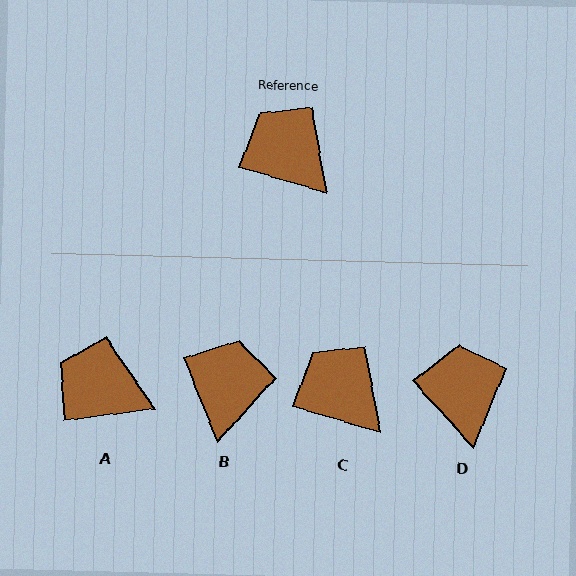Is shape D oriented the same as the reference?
No, it is off by about 32 degrees.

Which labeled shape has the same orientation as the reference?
C.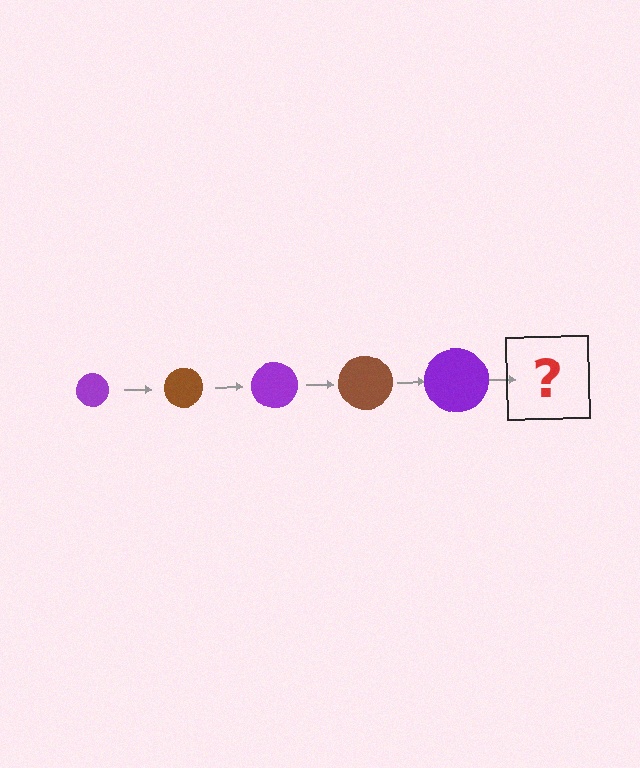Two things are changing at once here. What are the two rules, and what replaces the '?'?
The two rules are that the circle grows larger each step and the color cycles through purple and brown. The '?' should be a brown circle, larger than the previous one.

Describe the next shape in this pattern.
It should be a brown circle, larger than the previous one.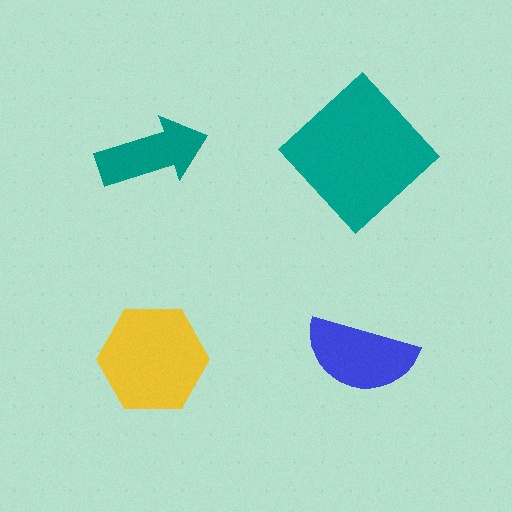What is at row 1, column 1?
A teal arrow.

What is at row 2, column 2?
A blue semicircle.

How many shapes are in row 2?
2 shapes.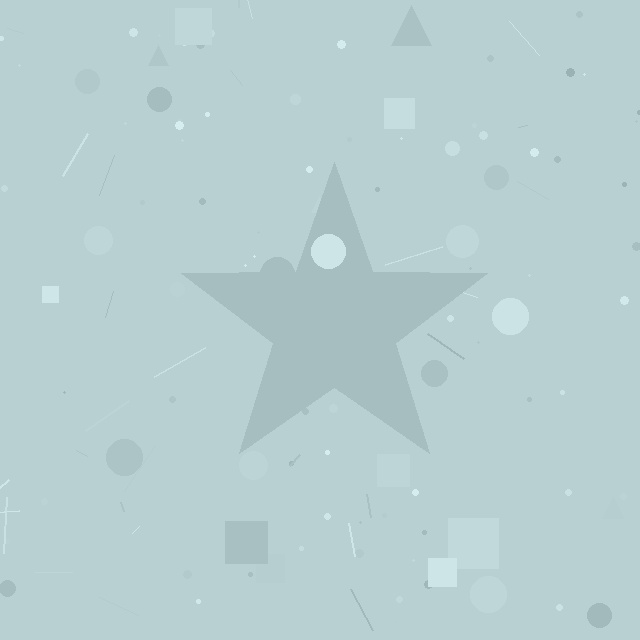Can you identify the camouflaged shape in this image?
The camouflaged shape is a star.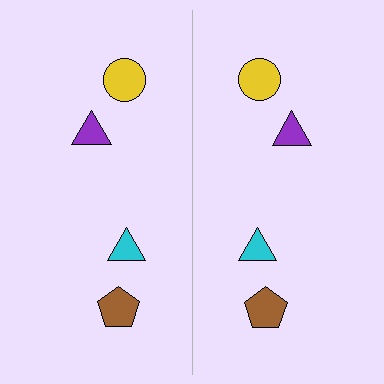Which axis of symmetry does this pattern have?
The pattern has a vertical axis of symmetry running through the center of the image.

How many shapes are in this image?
There are 8 shapes in this image.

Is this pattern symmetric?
Yes, this pattern has bilateral (reflection) symmetry.